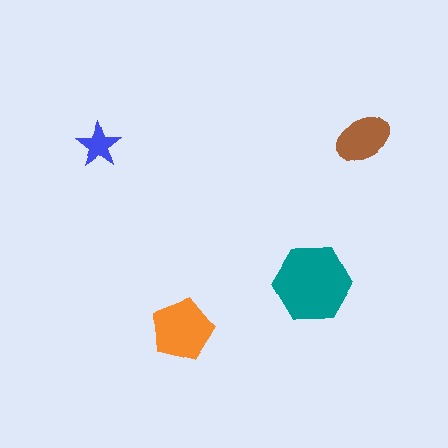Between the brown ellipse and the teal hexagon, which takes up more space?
The teal hexagon.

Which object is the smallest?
The blue star.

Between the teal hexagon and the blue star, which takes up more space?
The teal hexagon.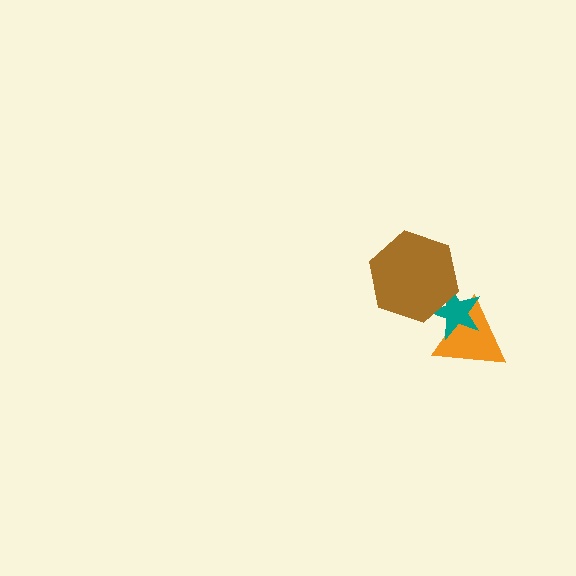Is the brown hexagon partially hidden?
No, no other shape covers it.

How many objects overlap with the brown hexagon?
1 object overlaps with the brown hexagon.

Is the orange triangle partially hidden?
Yes, it is partially covered by another shape.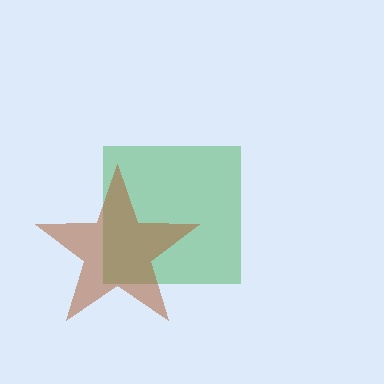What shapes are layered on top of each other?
The layered shapes are: a green square, a brown star.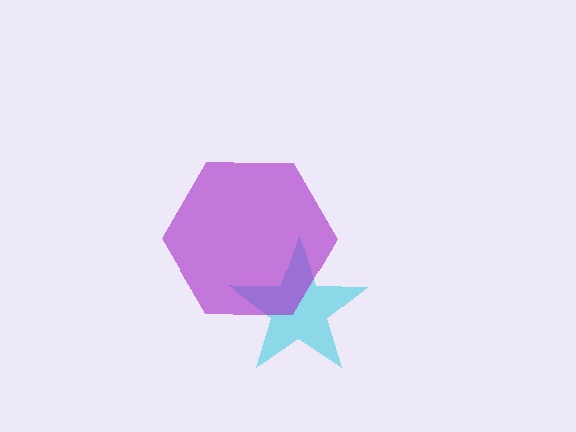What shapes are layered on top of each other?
The layered shapes are: a cyan star, a purple hexagon.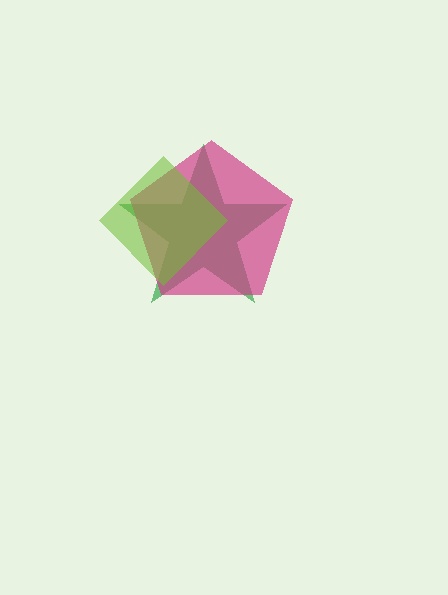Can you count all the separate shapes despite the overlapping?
Yes, there are 3 separate shapes.